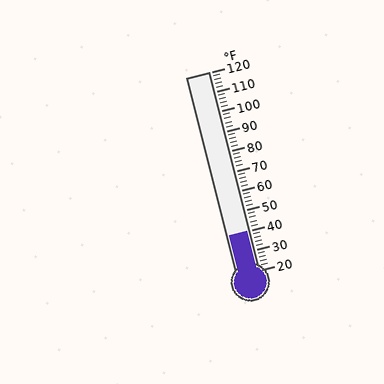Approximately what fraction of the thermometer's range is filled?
The thermometer is filled to approximately 20% of its range.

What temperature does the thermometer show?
The thermometer shows approximately 40°F.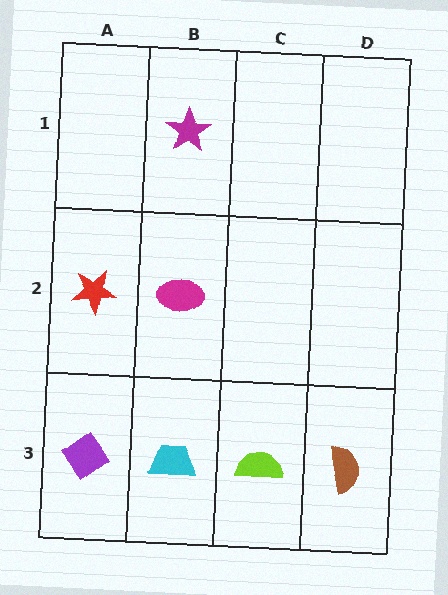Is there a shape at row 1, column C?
No, that cell is empty.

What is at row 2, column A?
A red star.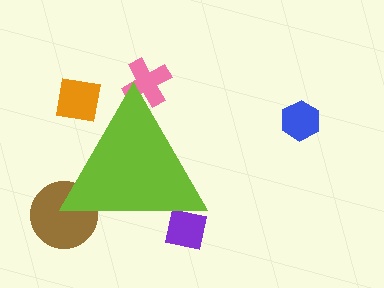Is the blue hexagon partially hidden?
No, the blue hexagon is fully visible.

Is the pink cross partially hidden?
Yes, the pink cross is partially hidden behind the lime triangle.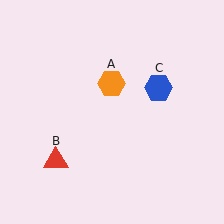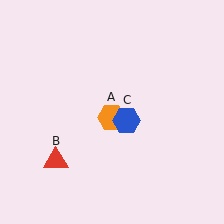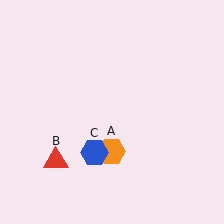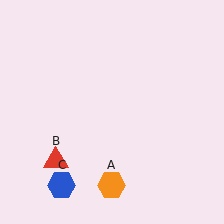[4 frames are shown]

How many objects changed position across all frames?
2 objects changed position: orange hexagon (object A), blue hexagon (object C).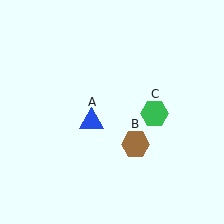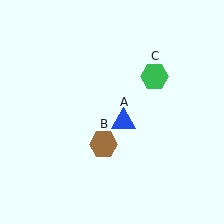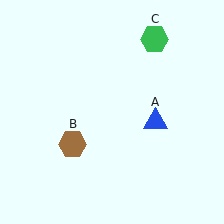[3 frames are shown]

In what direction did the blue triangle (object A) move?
The blue triangle (object A) moved right.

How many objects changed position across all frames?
3 objects changed position: blue triangle (object A), brown hexagon (object B), green hexagon (object C).